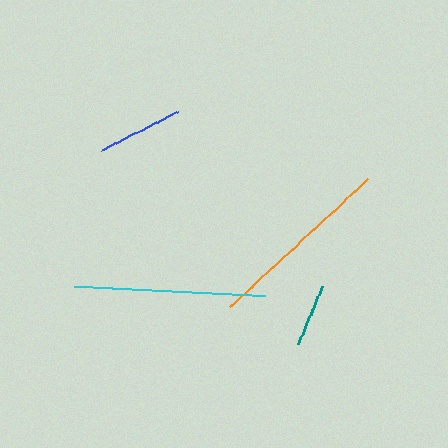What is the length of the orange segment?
The orange segment is approximately 189 pixels long.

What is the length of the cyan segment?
The cyan segment is approximately 192 pixels long.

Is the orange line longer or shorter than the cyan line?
The cyan line is longer than the orange line.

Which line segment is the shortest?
The teal line is the shortest at approximately 63 pixels.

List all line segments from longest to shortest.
From longest to shortest: cyan, orange, blue, teal.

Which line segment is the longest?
The cyan line is the longest at approximately 192 pixels.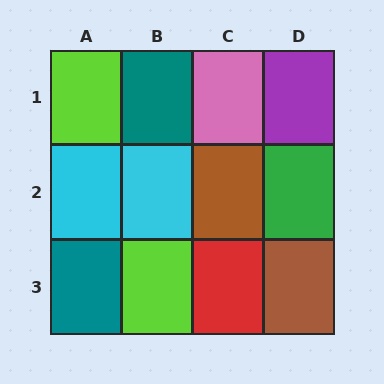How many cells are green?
1 cell is green.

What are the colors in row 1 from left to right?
Lime, teal, pink, purple.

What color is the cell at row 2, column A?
Cyan.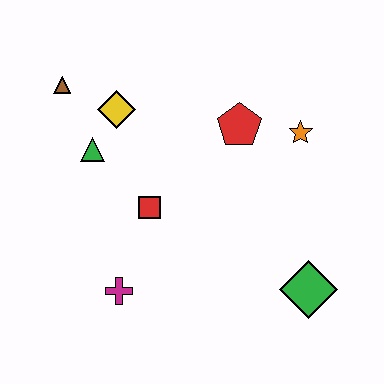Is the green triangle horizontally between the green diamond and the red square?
No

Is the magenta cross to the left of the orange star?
Yes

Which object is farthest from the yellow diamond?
The green diamond is farthest from the yellow diamond.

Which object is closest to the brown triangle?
The yellow diamond is closest to the brown triangle.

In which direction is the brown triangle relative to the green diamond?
The brown triangle is to the left of the green diamond.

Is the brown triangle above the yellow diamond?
Yes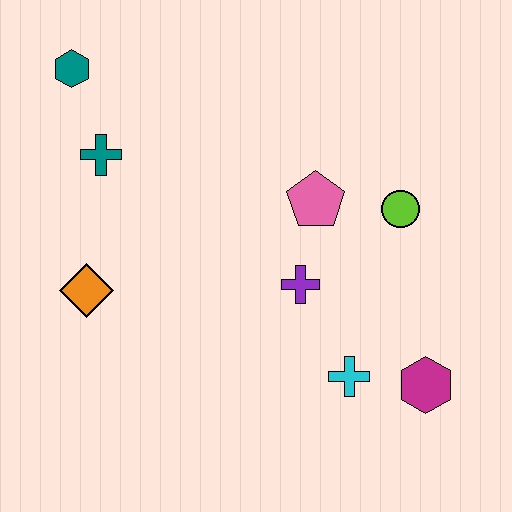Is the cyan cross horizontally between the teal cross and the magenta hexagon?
Yes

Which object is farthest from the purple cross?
The teal hexagon is farthest from the purple cross.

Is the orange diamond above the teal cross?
No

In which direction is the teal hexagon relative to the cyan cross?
The teal hexagon is above the cyan cross.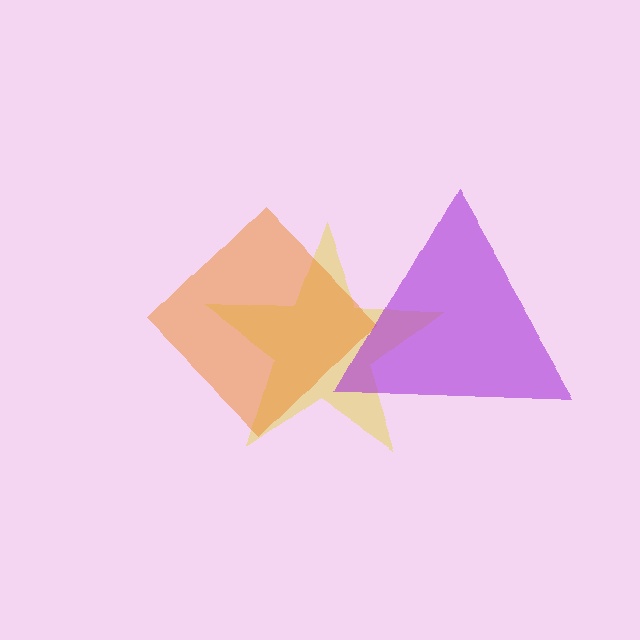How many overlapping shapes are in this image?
There are 3 overlapping shapes in the image.